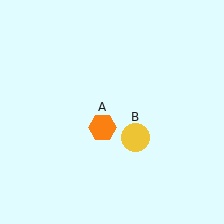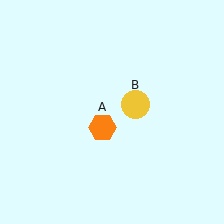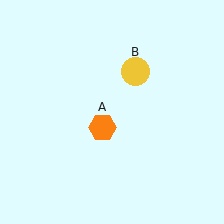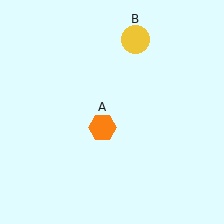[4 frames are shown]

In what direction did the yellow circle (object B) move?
The yellow circle (object B) moved up.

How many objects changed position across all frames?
1 object changed position: yellow circle (object B).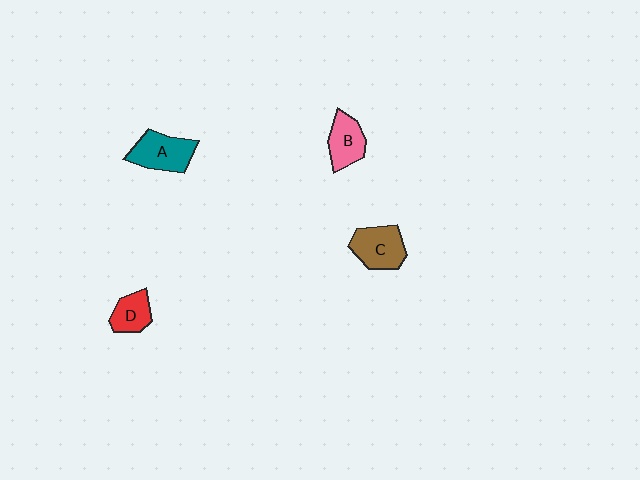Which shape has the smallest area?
Shape D (red).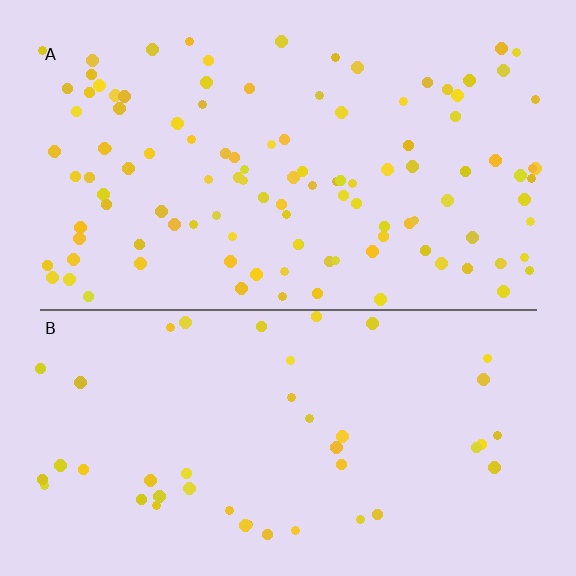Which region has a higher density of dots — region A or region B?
A (the top).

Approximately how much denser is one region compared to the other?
Approximately 2.6× — region A over region B.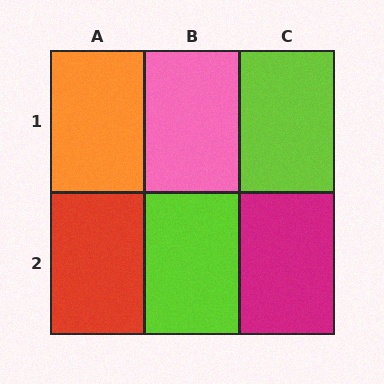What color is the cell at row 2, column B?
Lime.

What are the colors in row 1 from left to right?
Orange, pink, lime.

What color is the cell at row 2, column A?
Red.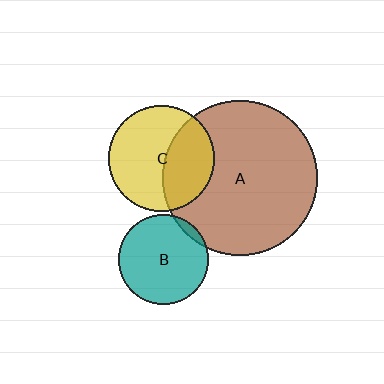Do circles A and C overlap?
Yes.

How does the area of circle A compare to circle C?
Approximately 2.2 times.